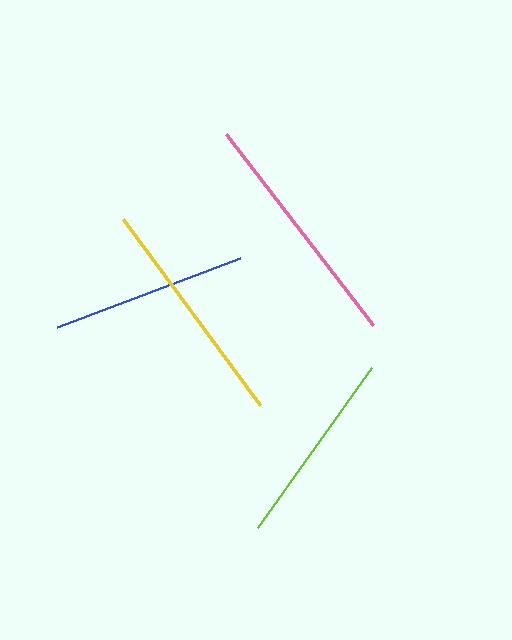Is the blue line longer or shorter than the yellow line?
The yellow line is longer than the blue line.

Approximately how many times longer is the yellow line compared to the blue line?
The yellow line is approximately 1.2 times the length of the blue line.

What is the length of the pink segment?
The pink segment is approximately 241 pixels long.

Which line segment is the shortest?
The blue line is the shortest at approximately 196 pixels.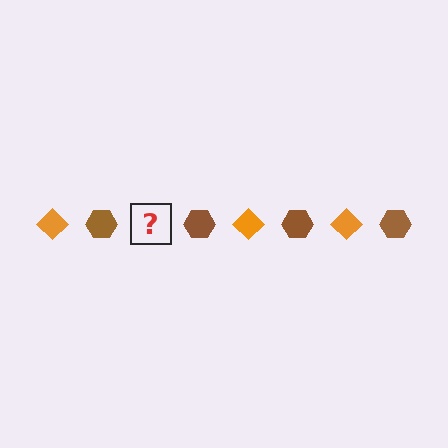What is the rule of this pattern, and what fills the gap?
The rule is that the pattern alternates between orange diamond and brown hexagon. The gap should be filled with an orange diamond.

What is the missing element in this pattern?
The missing element is an orange diamond.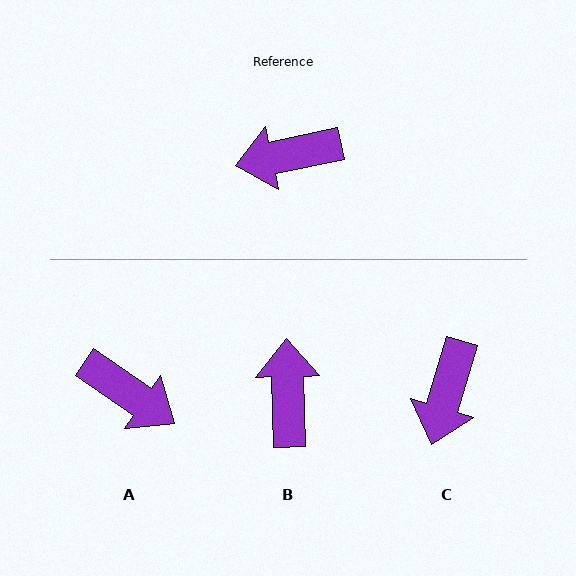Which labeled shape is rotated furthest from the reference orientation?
A, about 134 degrees away.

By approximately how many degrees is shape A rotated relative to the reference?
Approximately 134 degrees counter-clockwise.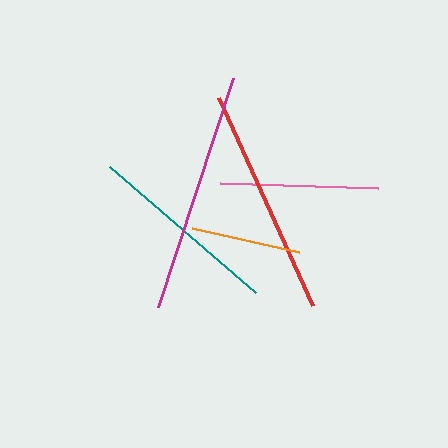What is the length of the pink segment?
The pink segment is approximately 158 pixels long.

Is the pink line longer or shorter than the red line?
The red line is longer than the pink line.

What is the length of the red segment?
The red segment is approximately 228 pixels long.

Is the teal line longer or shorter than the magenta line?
The magenta line is longer than the teal line.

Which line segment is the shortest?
The orange line is the shortest at approximately 110 pixels.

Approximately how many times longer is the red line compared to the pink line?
The red line is approximately 1.4 times the length of the pink line.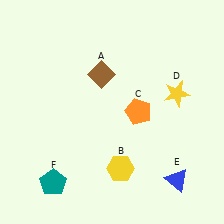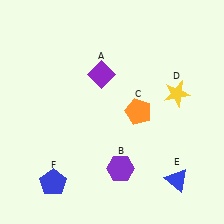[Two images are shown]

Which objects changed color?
A changed from brown to purple. B changed from yellow to purple. F changed from teal to blue.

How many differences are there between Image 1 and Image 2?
There are 3 differences between the two images.